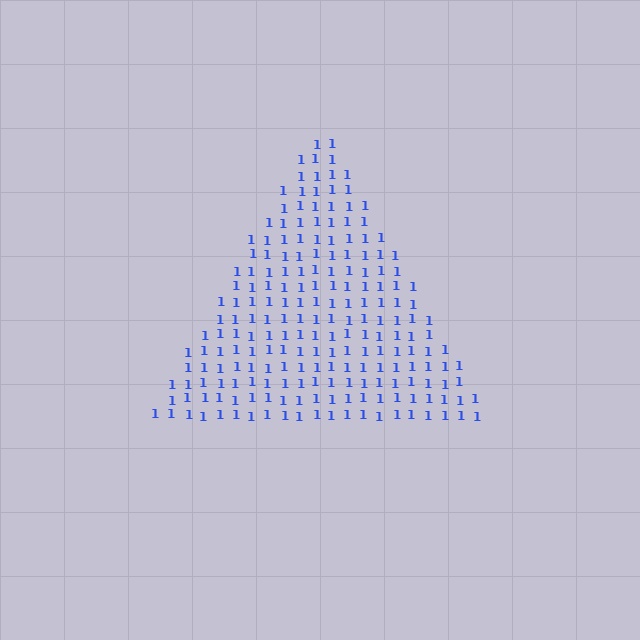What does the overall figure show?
The overall figure shows a triangle.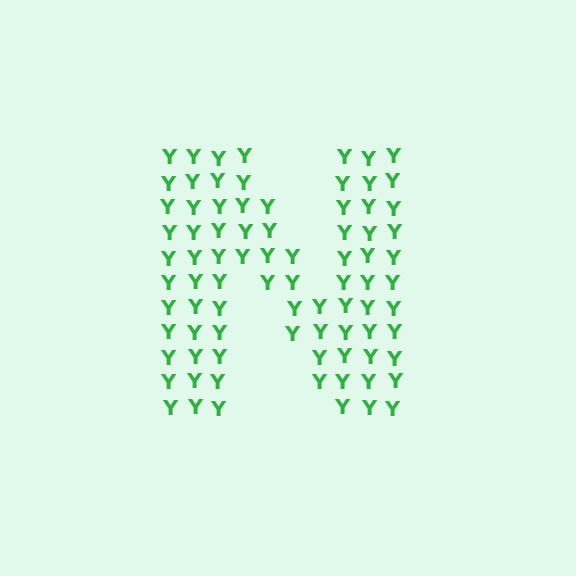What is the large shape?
The large shape is the letter N.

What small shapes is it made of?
It is made of small letter Y's.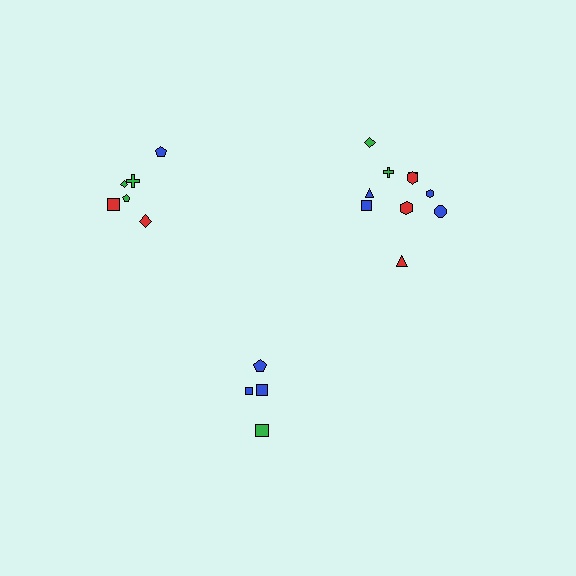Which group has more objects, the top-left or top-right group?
The top-right group.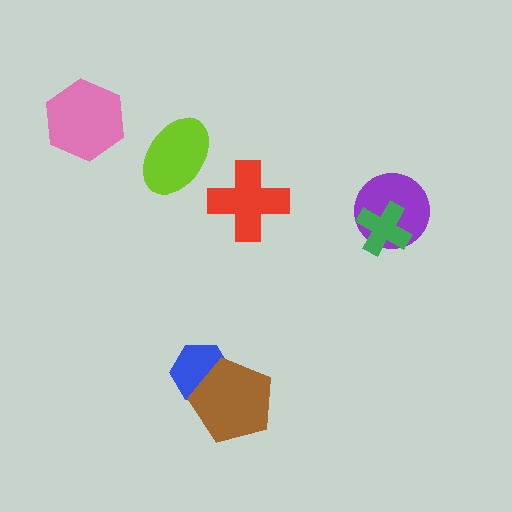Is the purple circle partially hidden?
Yes, it is partially covered by another shape.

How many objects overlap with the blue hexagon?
1 object overlaps with the blue hexagon.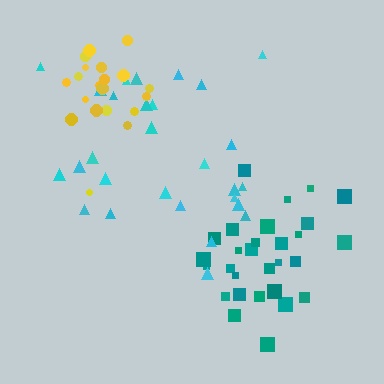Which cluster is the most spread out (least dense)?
Cyan.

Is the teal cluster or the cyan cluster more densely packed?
Teal.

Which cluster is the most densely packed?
Yellow.